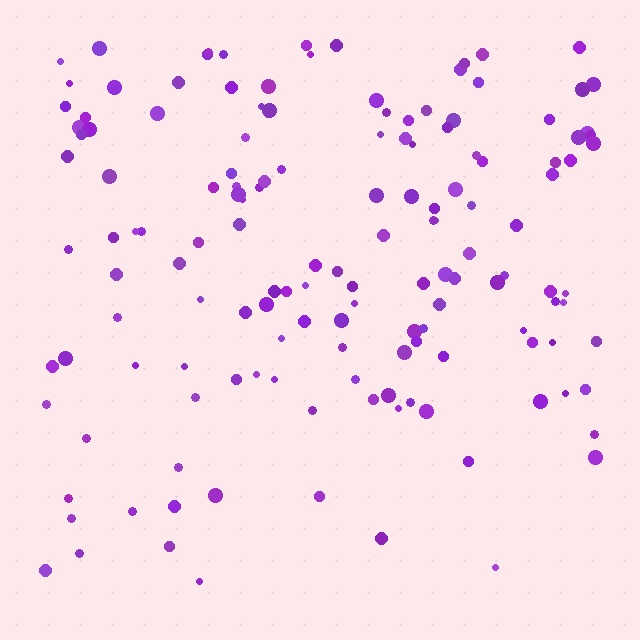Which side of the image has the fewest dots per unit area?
The bottom.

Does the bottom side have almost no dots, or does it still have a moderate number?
Still a moderate number, just noticeably fewer than the top.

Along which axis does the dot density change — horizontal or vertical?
Vertical.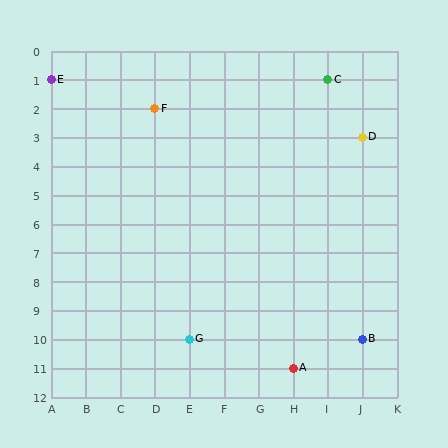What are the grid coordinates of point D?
Point D is at grid coordinates (J, 3).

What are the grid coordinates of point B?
Point B is at grid coordinates (J, 10).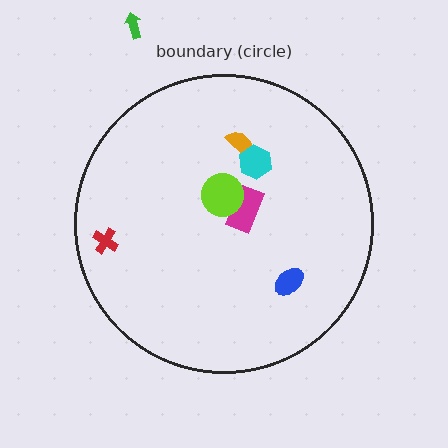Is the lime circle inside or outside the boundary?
Inside.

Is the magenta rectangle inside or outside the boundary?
Inside.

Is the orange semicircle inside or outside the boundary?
Inside.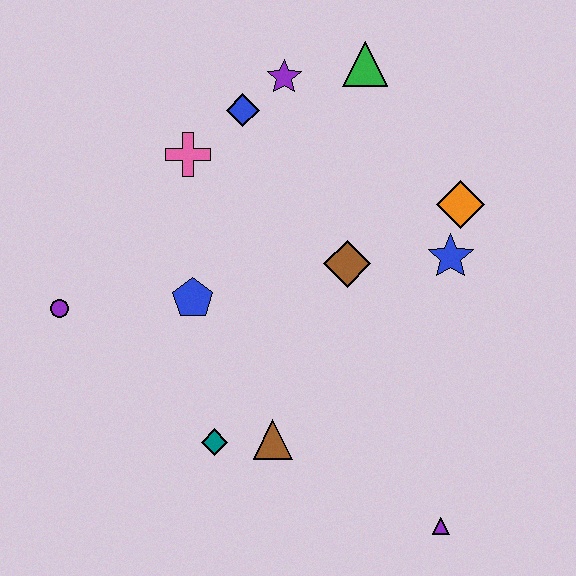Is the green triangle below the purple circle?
No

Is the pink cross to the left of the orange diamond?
Yes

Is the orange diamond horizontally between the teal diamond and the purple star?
No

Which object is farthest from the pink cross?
The purple triangle is farthest from the pink cross.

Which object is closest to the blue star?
The orange diamond is closest to the blue star.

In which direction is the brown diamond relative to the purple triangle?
The brown diamond is above the purple triangle.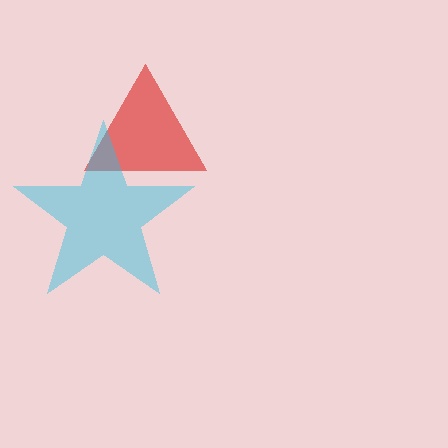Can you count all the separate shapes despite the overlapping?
Yes, there are 2 separate shapes.